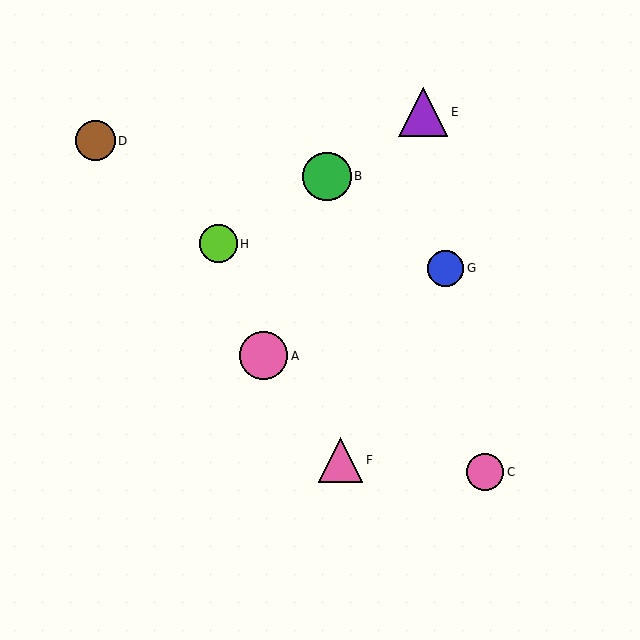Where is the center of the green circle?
The center of the green circle is at (327, 176).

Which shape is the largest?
The purple triangle (labeled E) is the largest.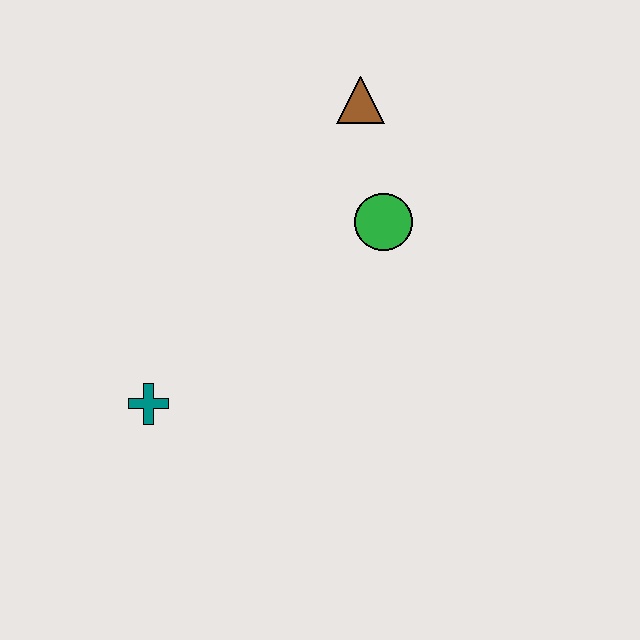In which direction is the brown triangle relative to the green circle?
The brown triangle is above the green circle.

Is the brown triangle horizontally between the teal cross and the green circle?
Yes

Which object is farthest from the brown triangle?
The teal cross is farthest from the brown triangle.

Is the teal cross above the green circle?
No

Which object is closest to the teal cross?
The green circle is closest to the teal cross.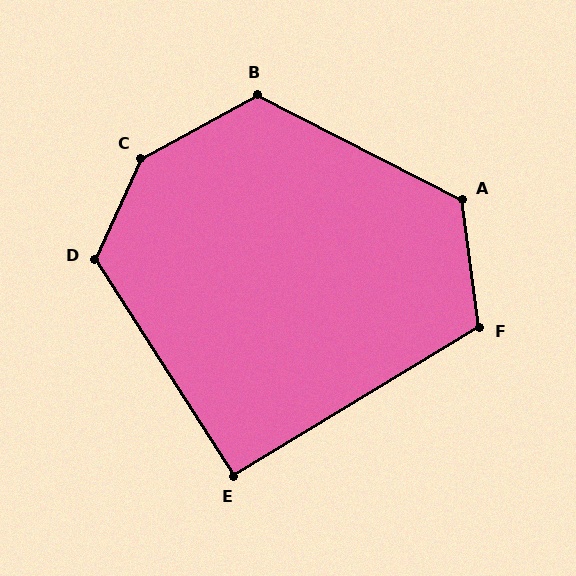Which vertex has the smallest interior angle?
E, at approximately 92 degrees.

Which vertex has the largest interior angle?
C, at approximately 144 degrees.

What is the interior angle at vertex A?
Approximately 125 degrees (obtuse).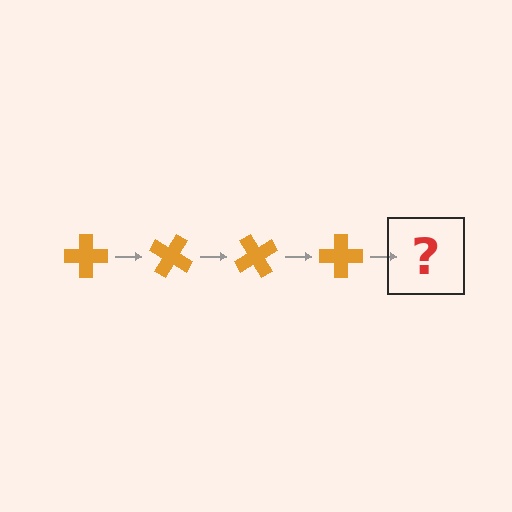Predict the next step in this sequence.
The next step is an orange cross rotated 120 degrees.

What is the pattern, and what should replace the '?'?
The pattern is that the cross rotates 30 degrees each step. The '?' should be an orange cross rotated 120 degrees.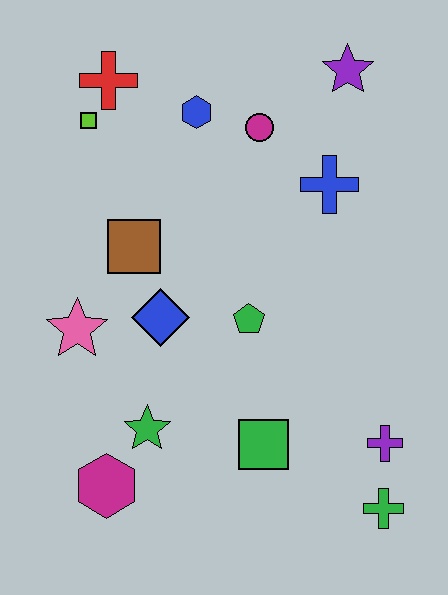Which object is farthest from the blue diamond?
The purple star is farthest from the blue diamond.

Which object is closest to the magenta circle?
The blue hexagon is closest to the magenta circle.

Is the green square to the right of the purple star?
No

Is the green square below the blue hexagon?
Yes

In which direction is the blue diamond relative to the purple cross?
The blue diamond is to the left of the purple cross.